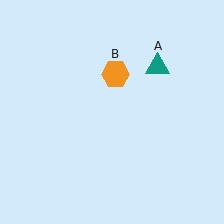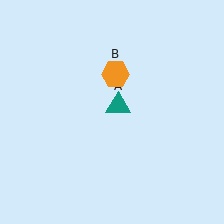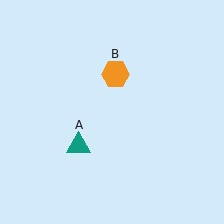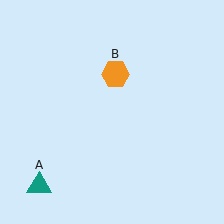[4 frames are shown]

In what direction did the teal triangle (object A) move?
The teal triangle (object A) moved down and to the left.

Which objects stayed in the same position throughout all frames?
Orange hexagon (object B) remained stationary.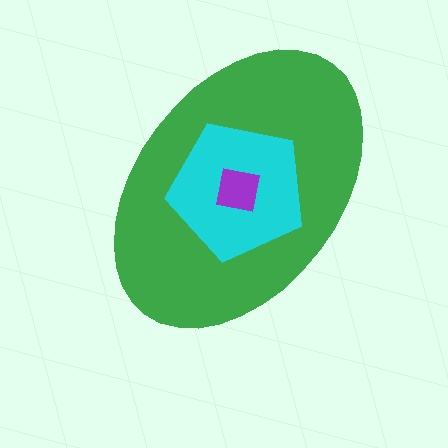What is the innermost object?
The purple square.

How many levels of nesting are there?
3.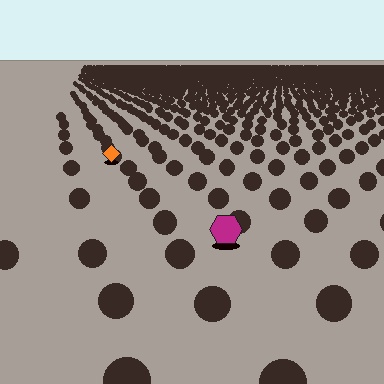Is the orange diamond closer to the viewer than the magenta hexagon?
No. The magenta hexagon is closer — you can tell from the texture gradient: the ground texture is coarser near it.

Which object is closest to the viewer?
The magenta hexagon is closest. The texture marks near it are larger and more spread out.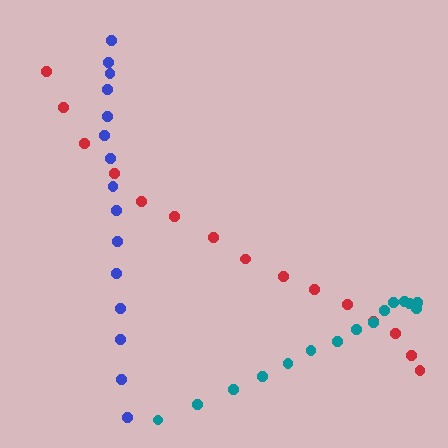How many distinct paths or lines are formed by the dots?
There are 3 distinct paths.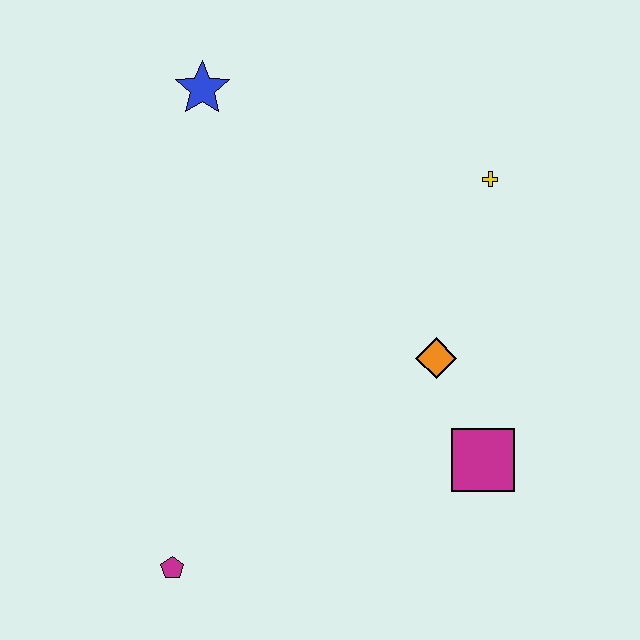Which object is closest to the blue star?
The yellow cross is closest to the blue star.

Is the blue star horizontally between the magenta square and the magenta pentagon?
Yes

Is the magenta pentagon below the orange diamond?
Yes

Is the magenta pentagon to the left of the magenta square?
Yes